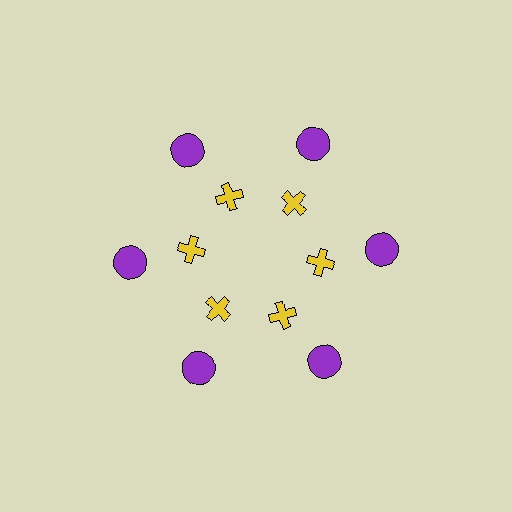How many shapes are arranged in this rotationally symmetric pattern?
There are 12 shapes, arranged in 6 groups of 2.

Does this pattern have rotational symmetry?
Yes, this pattern has 6-fold rotational symmetry. It looks the same after rotating 60 degrees around the center.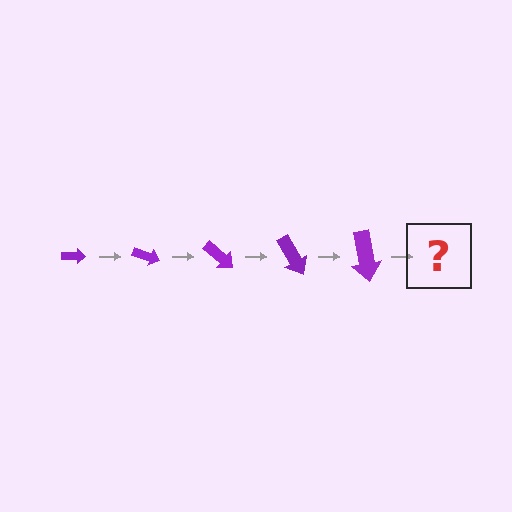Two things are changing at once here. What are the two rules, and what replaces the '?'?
The two rules are that the arrow grows larger each step and it rotates 20 degrees each step. The '?' should be an arrow, larger than the previous one and rotated 100 degrees from the start.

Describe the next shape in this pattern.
It should be an arrow, larger than the previous one and rotated 100 degrees from the start.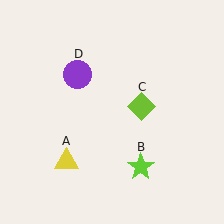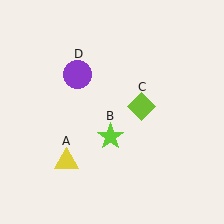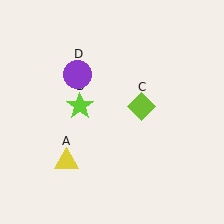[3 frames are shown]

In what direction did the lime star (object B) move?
The lime star (object B) moved up and to the left.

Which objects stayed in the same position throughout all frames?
Yellow triangle (object A) and lime diamond (object C) and purple circle (object D) remained stationary.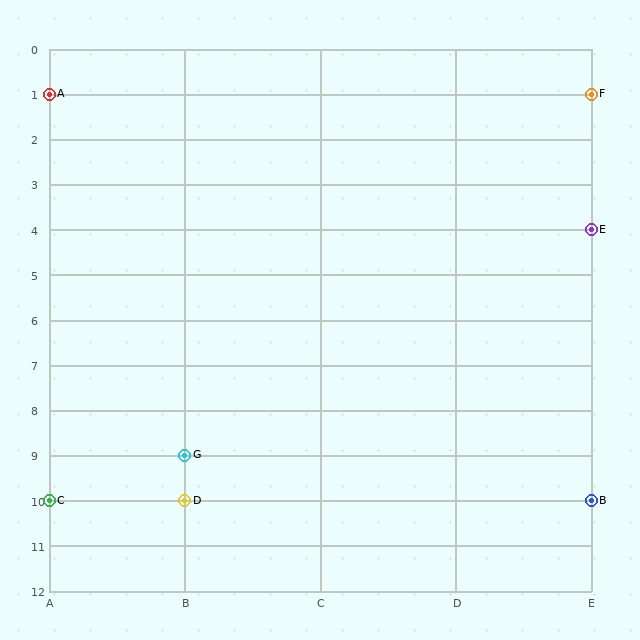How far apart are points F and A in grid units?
Points F and A are 4 columns apart.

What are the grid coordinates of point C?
Point C is at grid coordinates (A, 10).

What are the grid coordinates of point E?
Point E is at grid coordinates (E, 4).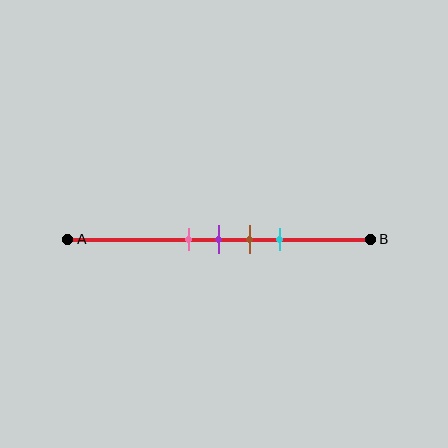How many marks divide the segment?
There are 4 marks dividing the segment.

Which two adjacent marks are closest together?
The pink and purple marks are the closest adjacent pair.